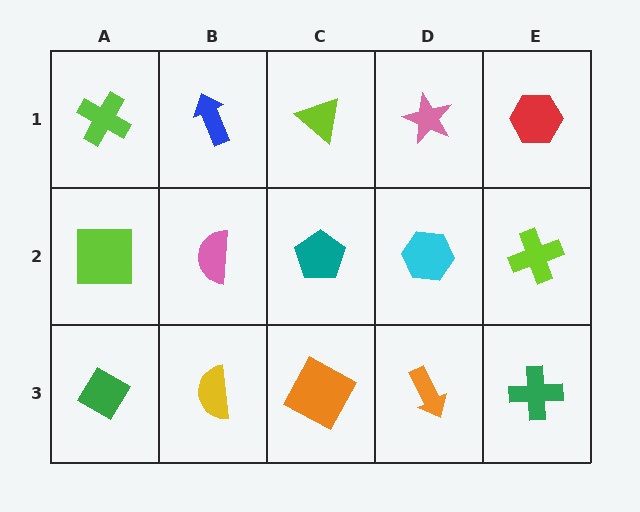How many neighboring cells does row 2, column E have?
3.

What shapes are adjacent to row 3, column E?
A lime cross (row 2, column E), an orange arrow (row 3, column D).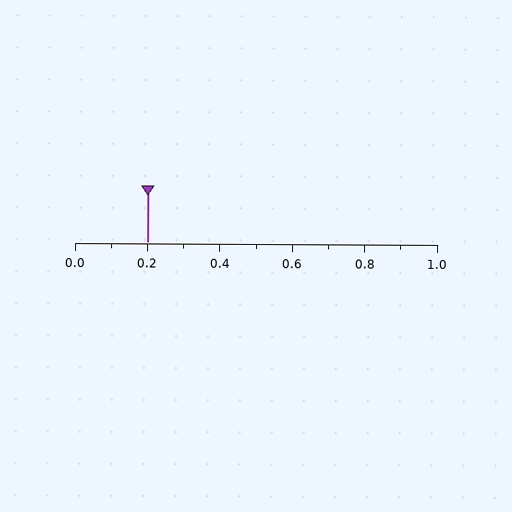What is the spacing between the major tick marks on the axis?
The major ticks are spaced 0.2 apart.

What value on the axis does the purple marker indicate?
The marker indicates approximately 0.2.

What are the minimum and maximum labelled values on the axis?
The axis runs from 0.0 to 1.0.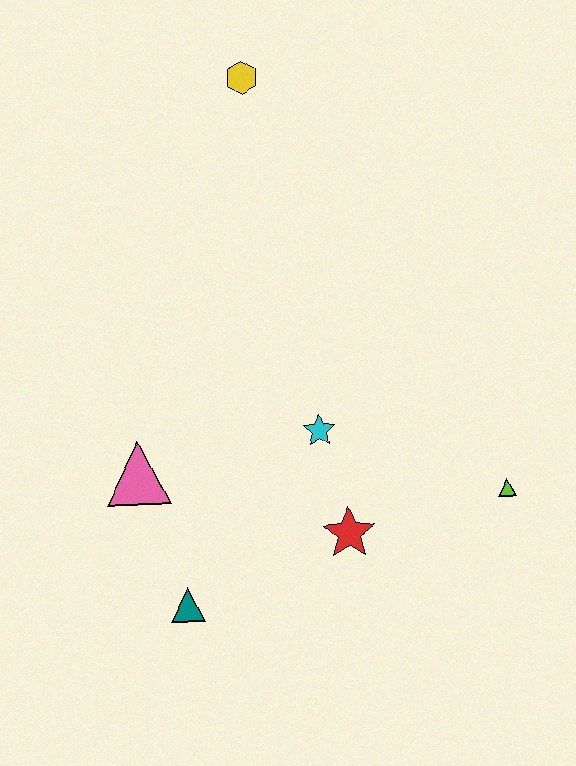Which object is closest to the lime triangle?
The red star is closest to the lime triangle.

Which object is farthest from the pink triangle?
The yellow hexagon is farthest from the pink triangle.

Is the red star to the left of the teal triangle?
No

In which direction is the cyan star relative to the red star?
The cyan star is above the red star.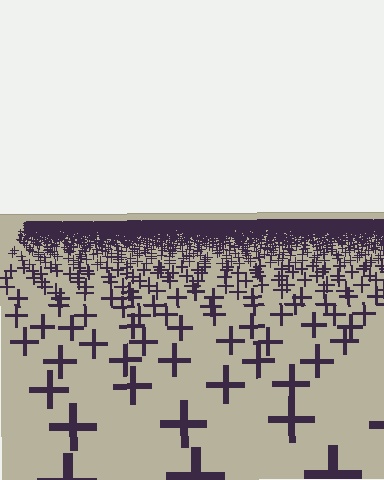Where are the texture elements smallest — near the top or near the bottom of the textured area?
Near the top.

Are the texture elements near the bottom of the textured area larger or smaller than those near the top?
Larger. Near the bottom, elements are closer to the viewer and appear at a bigger on-screen size.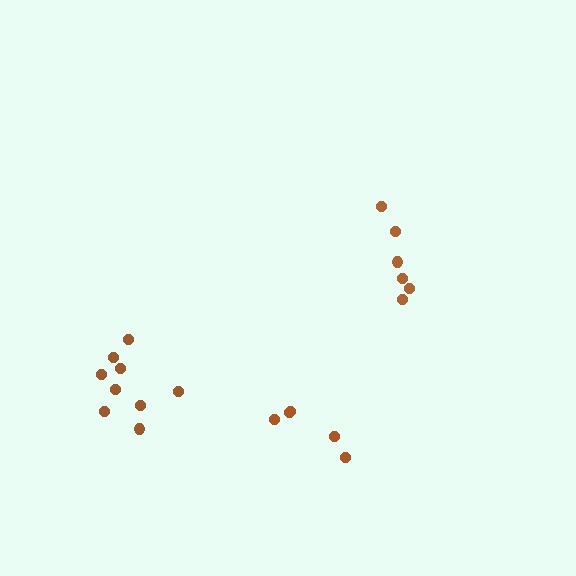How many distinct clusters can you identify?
There are 3 distinct clusters.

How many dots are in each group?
Group 1: 6 dots, Group 2: 9 dots, Group 3: 5 dots (20 total).